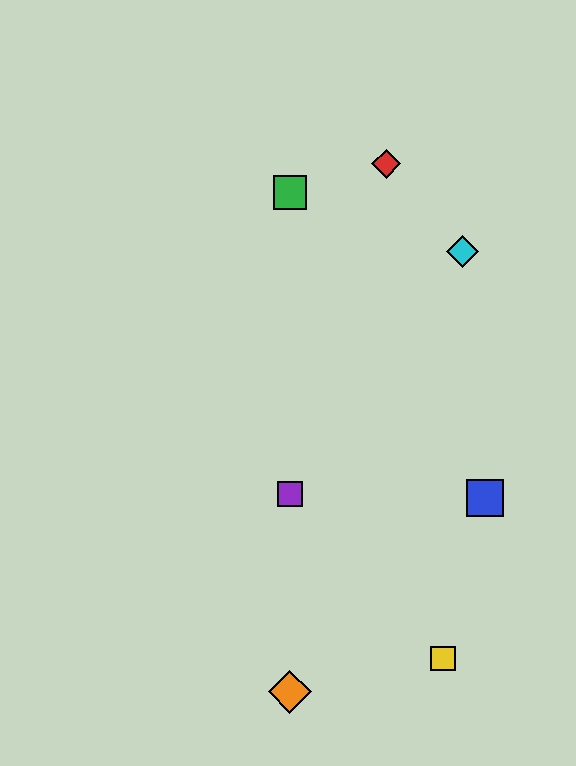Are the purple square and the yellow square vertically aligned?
No, the purple square is at x≈290 and the yellow square is at x≈443.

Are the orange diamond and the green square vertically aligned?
Yes, both are at x≈290.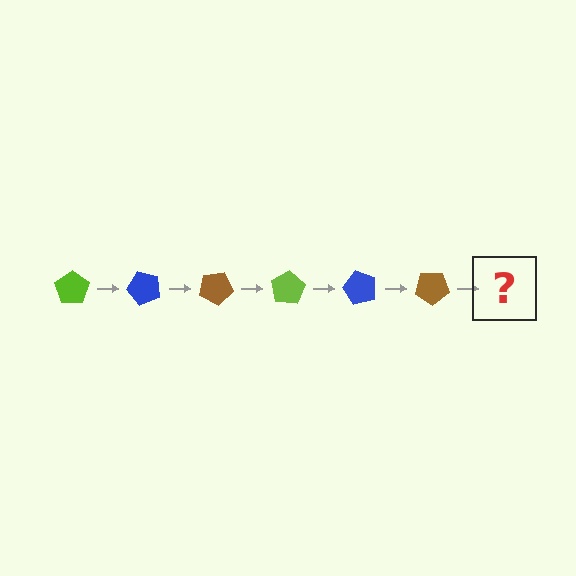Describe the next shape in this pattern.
It should be a lime pentagon, rotated 300 degrees from the start.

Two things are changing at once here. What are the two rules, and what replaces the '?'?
The two rules are that it rotates 50 degrees each step and the color cycles through lime, blue, and brown. The '?' should be a lime pentagon, rotated 300 degrees from the start.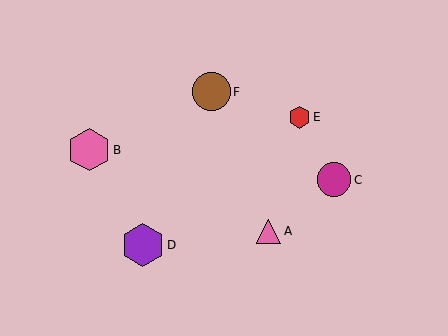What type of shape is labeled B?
Shape B is a pink hexagon.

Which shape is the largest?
The purple hexagon (labeled D) is the largest.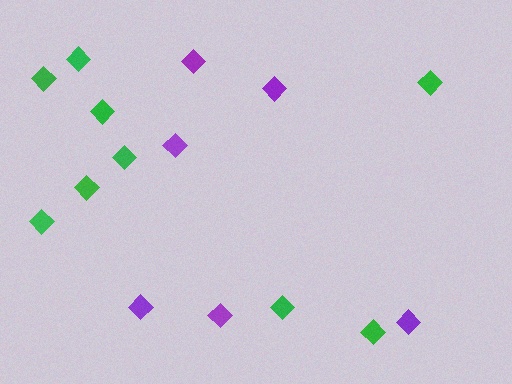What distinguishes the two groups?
There are 2 groups: one group of green diamonds (9) and one group of purple diamonds (6).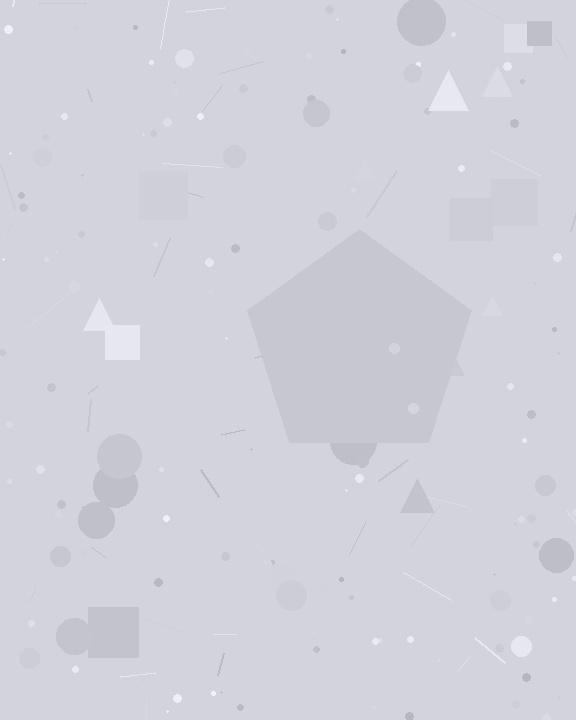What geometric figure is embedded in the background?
A pentagon is embedded in the background.